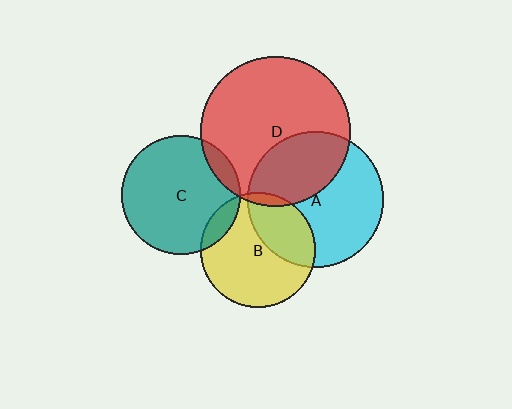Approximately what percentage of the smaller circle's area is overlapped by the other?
Approximately 5%.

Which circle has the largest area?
Circle D (red).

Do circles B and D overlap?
Yes.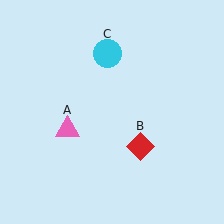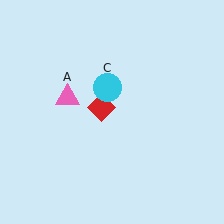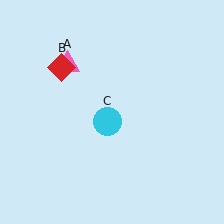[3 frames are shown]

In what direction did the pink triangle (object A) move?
The pink triangle (object A) moved up.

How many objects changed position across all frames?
3 objects changed position: pink triangle (object A), red diamond (object B), cyan circle (object C).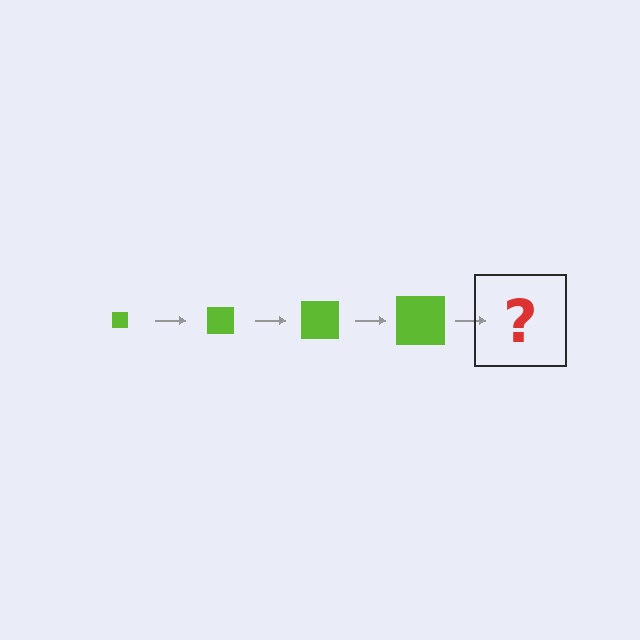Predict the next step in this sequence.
The next step is a lime square, larger than the previous one.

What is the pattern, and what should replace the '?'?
The pattern is that the square gets progressively larger each step. The '?' should be a lime square, larger than the previous one.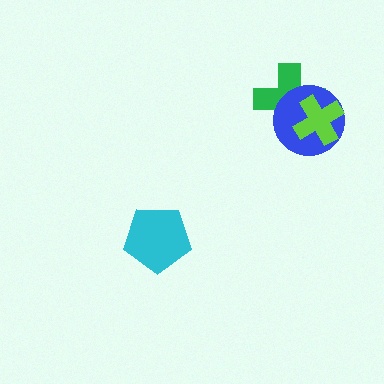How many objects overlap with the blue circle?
2 objects overlap with the blue circle.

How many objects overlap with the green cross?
2 objects overlap with the green cross.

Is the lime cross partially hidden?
No, no other shape covers it.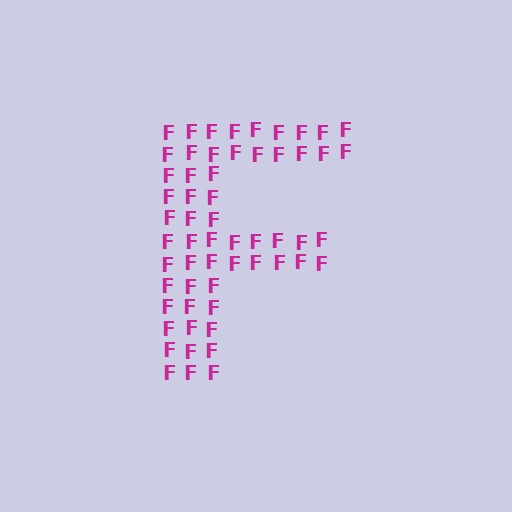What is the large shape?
The large shape is the letter F.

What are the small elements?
The small elements are letter F's.